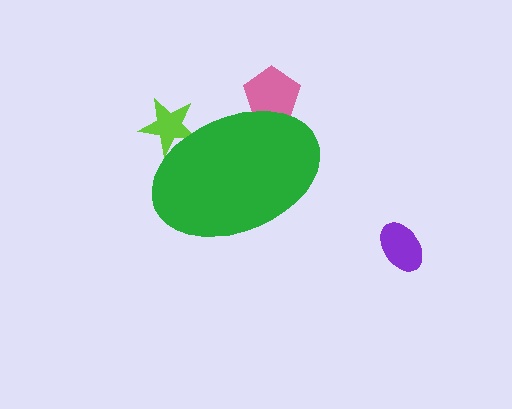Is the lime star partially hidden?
Yes, the lime star is partially hidden behind the green ellipse.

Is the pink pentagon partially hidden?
Yes, the pink pentagon is partially hidden behind the green ellipse.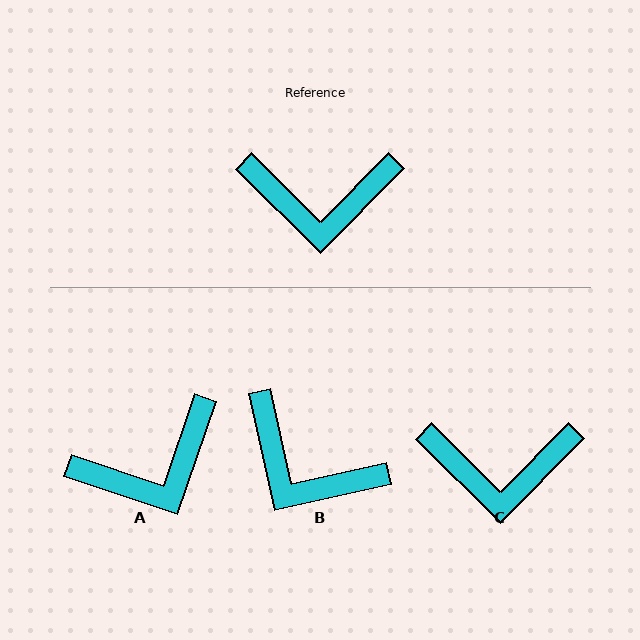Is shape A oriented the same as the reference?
No, it is off by about 26 degrees.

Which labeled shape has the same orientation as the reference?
C.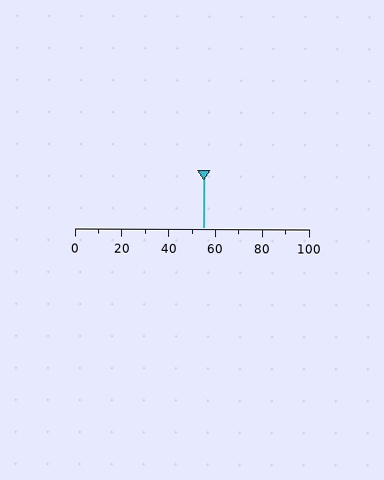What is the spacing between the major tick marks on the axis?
The major ticks are spaced 20 apart.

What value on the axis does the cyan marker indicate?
The marker indicates approximately 55.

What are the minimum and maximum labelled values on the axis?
The axis runs from 0 to 100.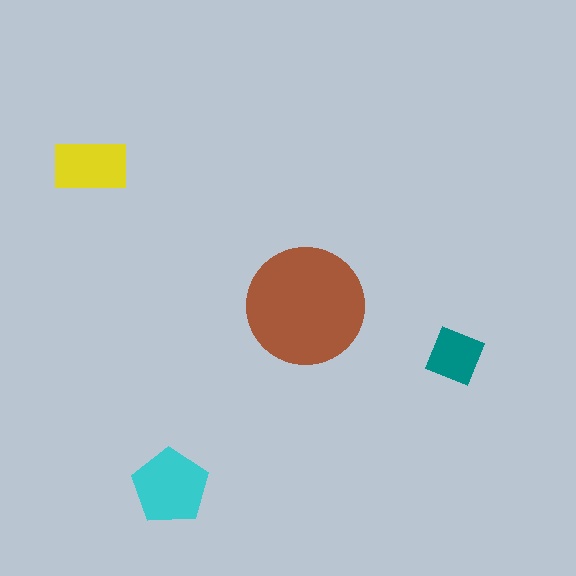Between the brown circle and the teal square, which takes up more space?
The brown circle.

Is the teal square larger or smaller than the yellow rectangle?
Smaller.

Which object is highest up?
The yellow rectangle is topmost.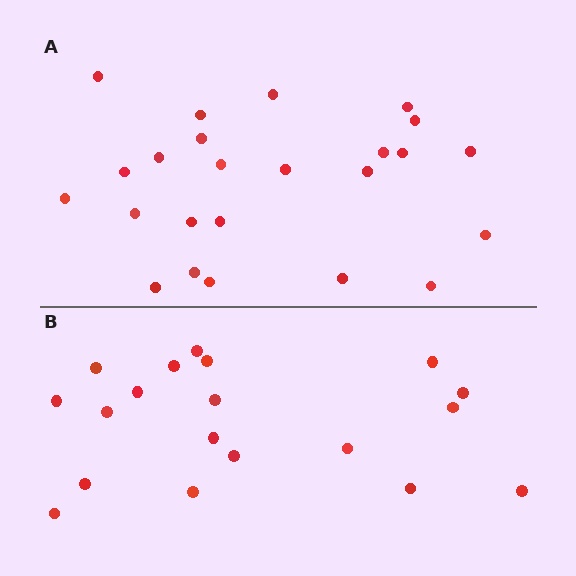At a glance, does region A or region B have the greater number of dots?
Region A (the top region) has more dots.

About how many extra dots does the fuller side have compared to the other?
Region A has about 5 more dots than region B.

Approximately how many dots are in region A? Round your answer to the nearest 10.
About 20 dots. (The exact count is 24, which rounds to 20.)